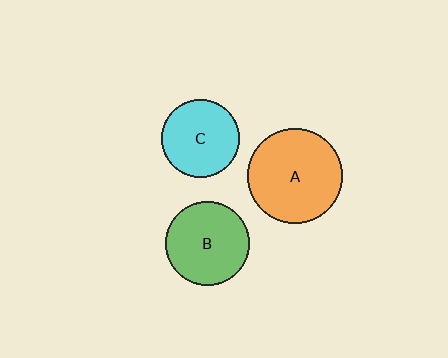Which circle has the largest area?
Circle A (orange).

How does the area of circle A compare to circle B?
Approximately 1.3 times.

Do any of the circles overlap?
No, none of the circles overlap.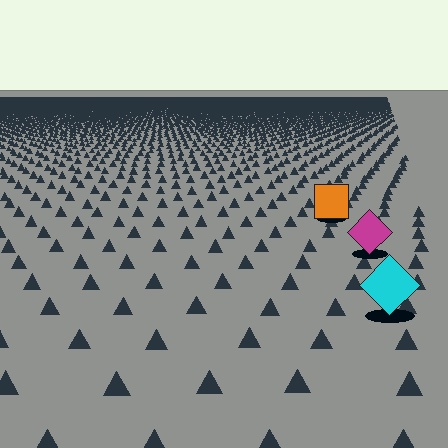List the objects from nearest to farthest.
From nearest to farthest: the cyan diamond, the magenta diamond, the orange square.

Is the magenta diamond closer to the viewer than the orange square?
Yes. The magenta diamond is closer — you can tell from the texture gradient: the ground texture is coarser near it.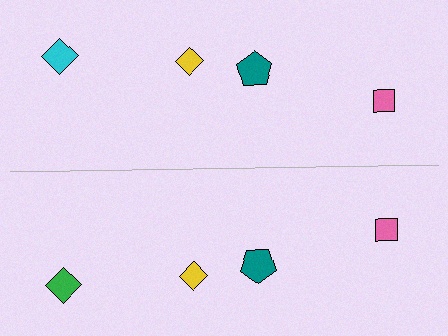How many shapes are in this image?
There are 8 shapes in this image.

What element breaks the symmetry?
The green diamond on the bottom side breaks the symmetry — its mirror counterpart is cyan.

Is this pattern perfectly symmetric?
No, the pattern is not perfectly symmetric. The green diamond on the bottom side breaks the symmetry — its mirror counterpart is cyan.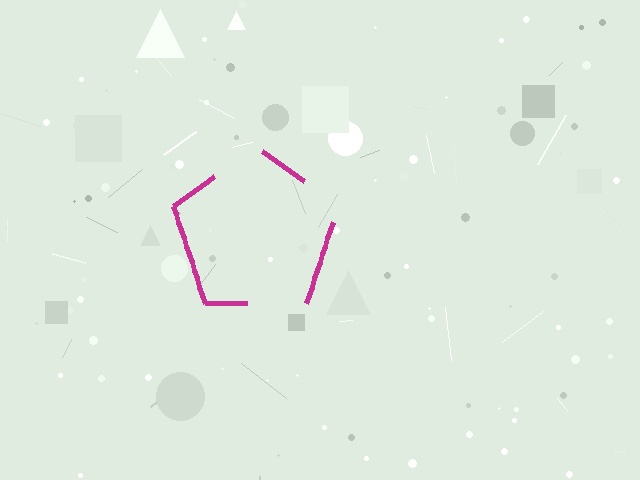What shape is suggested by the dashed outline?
The dashed outline suggests a pentagon.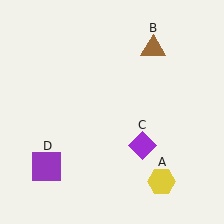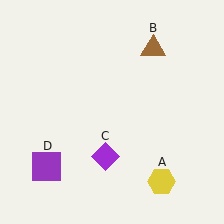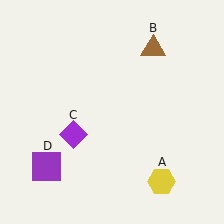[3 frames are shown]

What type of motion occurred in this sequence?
The purple diamond (object C) rotated clockwise around the center of the scene.